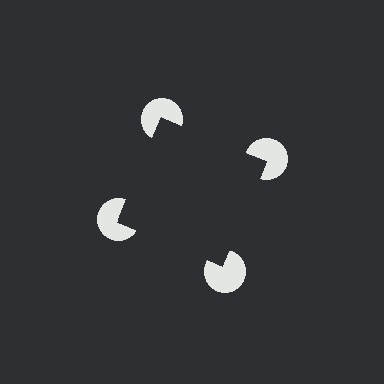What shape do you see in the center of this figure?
An illusory square — its edges are inferred from the aligned wedge cuts in the pac-man discs, not physically drawn.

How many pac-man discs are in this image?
There are 4 — one at each vertex of the illusory square.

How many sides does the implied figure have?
4 sides.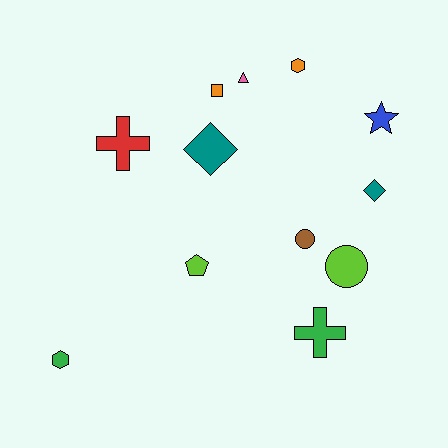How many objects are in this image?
There are 12 objects.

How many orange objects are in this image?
There are 2 orange objects.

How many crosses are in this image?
There are 2 crosses.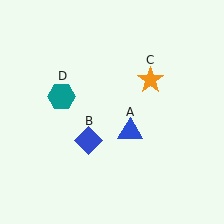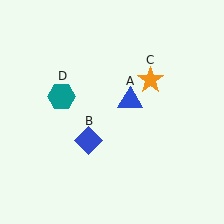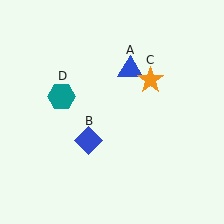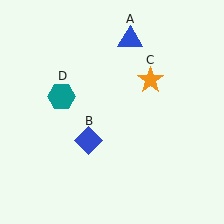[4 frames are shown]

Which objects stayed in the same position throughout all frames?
Blue diamond (object B) and orange star (object C) and teal hexagon (object D) remained stationary.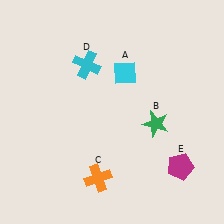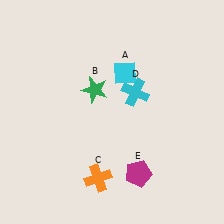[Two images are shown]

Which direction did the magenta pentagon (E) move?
The magenta pentagon (E) moved left.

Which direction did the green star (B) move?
The green star (B) moved left.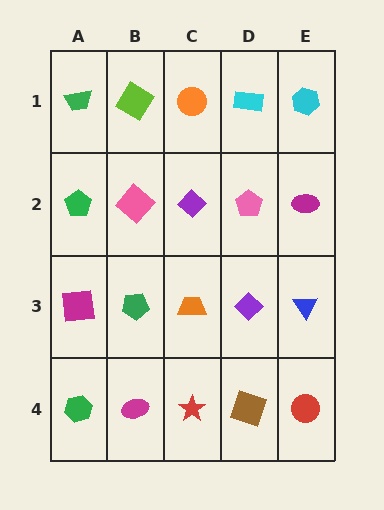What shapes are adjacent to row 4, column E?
A blue triangle (row 3, column E), a brown square (row 4, column D).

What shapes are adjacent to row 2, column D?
A cyan rectangle (row 1, column D), a purple diamond (row 3, column D), a purple diamond (row 2, column C), a magenta ellipse (row 2, column E).